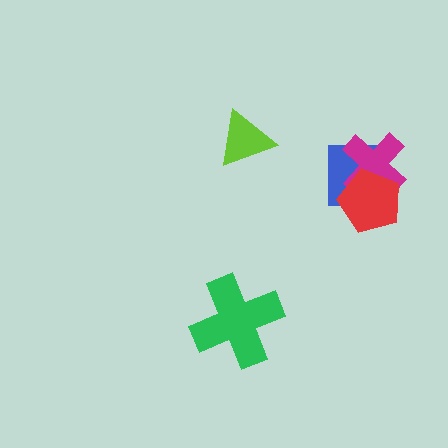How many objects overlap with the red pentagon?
2 objects overlap with the red pentagon.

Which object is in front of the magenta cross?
The red pentagon is in front of the magenta cross.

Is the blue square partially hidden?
Yes, it is partially covered by another shape.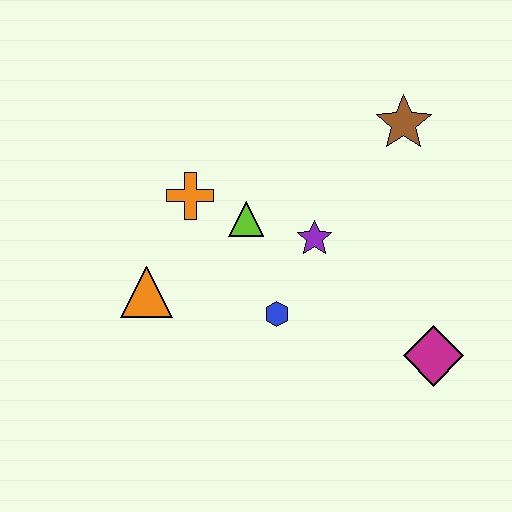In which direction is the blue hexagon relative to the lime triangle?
The blue hexagon is below the lime triangle.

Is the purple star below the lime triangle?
Yes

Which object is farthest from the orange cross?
The magenta diamond is farthest from the orange cross.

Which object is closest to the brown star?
The purple star is closest to the brown star.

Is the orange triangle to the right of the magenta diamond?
No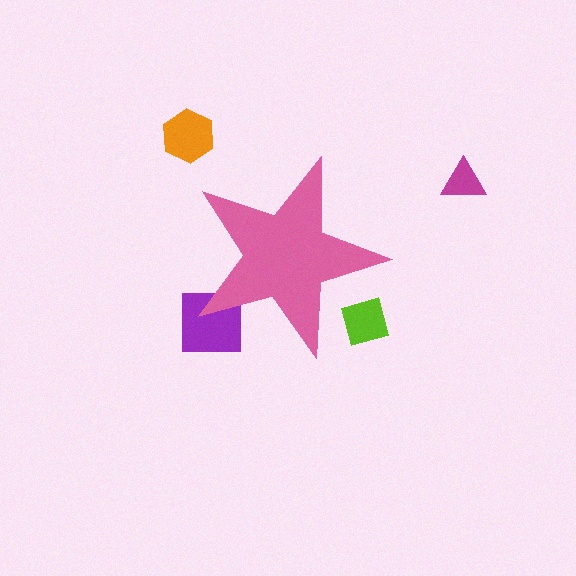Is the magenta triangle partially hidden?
No, the magenta triangle is fully visible.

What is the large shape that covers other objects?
A pink star.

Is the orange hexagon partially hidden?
No, the orange hexagon is fully visible.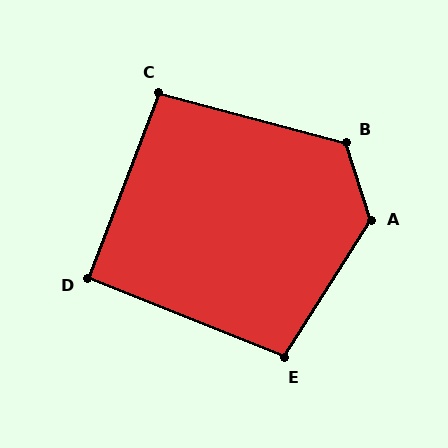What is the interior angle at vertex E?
Approximately 100 degrees (obtuse).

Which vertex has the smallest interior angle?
D, at approximately 91 degrees.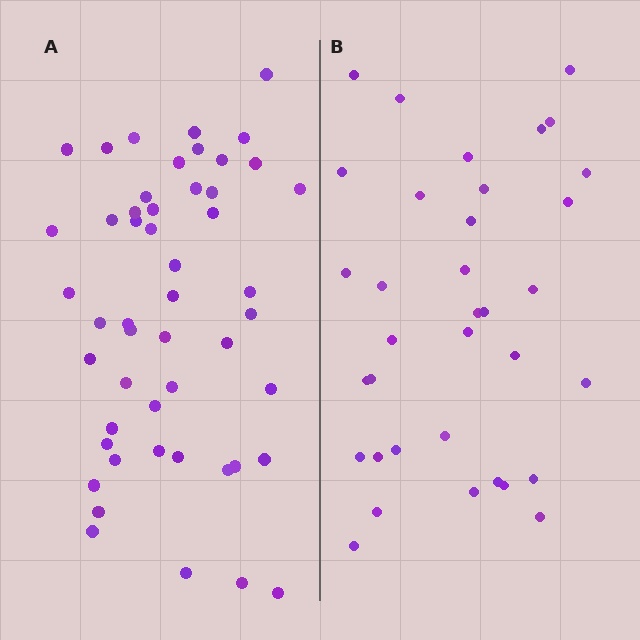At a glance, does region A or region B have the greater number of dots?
Region A (the left region) has more dots.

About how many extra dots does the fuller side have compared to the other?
Region A has approximately 15 more dots than region B.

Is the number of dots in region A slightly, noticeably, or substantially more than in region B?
Region A has noticeably more, but not dramatically so. The ratio is roughly 1.4 to 1.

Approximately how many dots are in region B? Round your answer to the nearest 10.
About 40 dots. (The exact count is 35, which rounds to 40.)